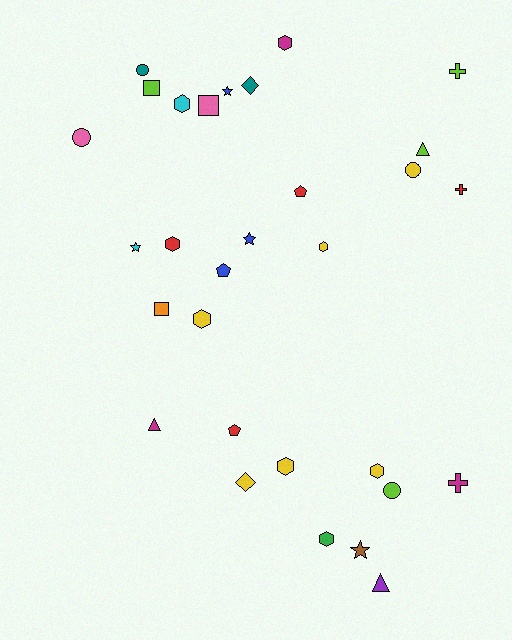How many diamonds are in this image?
There are 2 diamonds.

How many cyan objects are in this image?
There are 2 cyan objects.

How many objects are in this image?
There are 30 objects.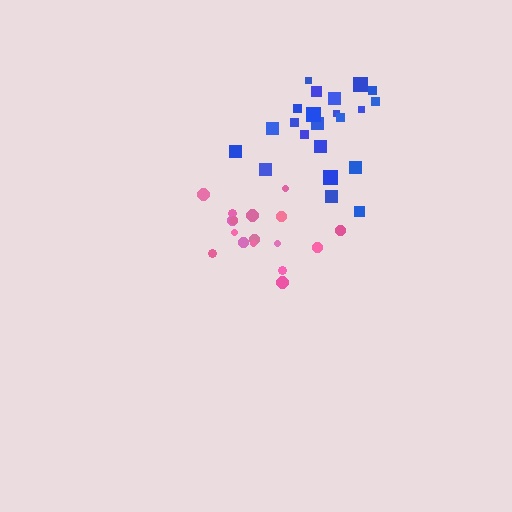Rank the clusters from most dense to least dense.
pink, blue.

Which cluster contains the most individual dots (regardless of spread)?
Blue (22).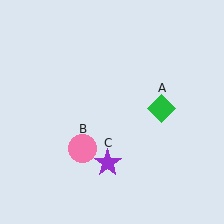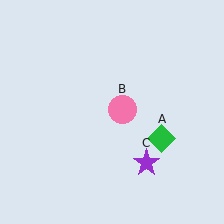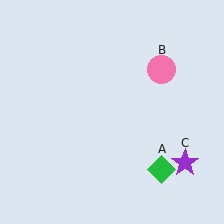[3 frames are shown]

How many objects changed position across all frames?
3 objects changed position: green diamond (object A), pink circle (object B), purple star (object C).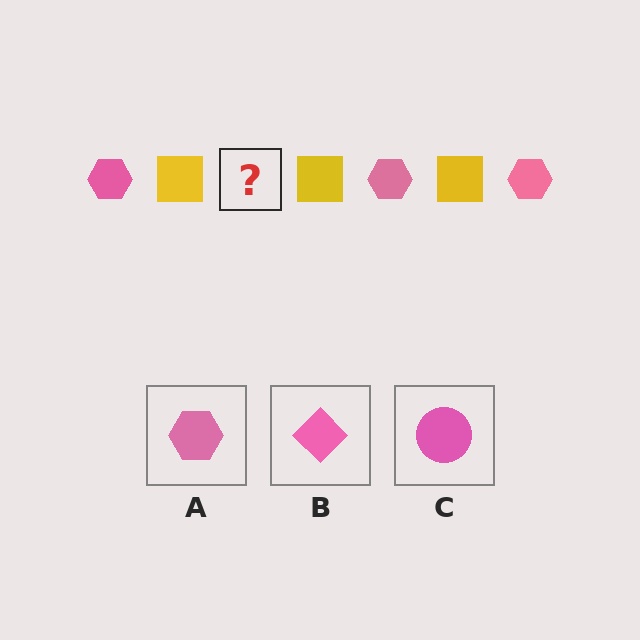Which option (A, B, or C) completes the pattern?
A.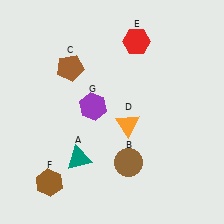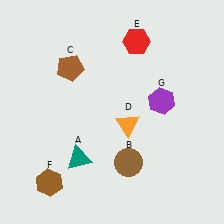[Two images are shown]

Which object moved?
The purple hexagon (G) moved right.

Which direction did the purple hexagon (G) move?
The purple hexagon (G) moved right.